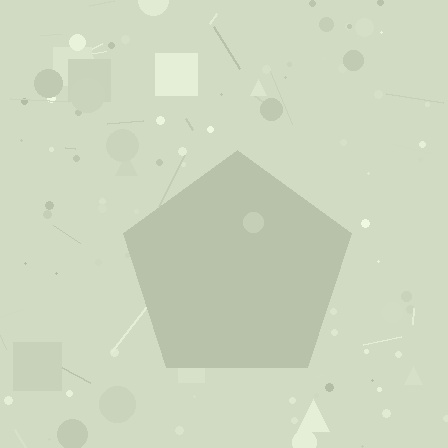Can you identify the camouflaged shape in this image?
The camouflaged shape is a pentagon.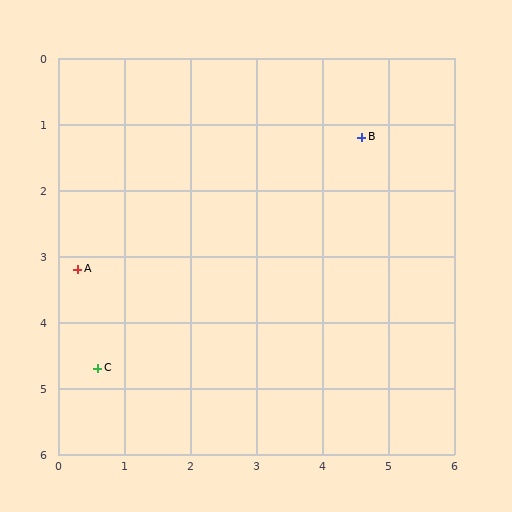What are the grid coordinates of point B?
Point B is at approximately (4.6, 1.2).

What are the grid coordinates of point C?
Point C is at approximately (0.6, 4.7).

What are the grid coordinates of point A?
Point A is at approximately (0.3, 3.2).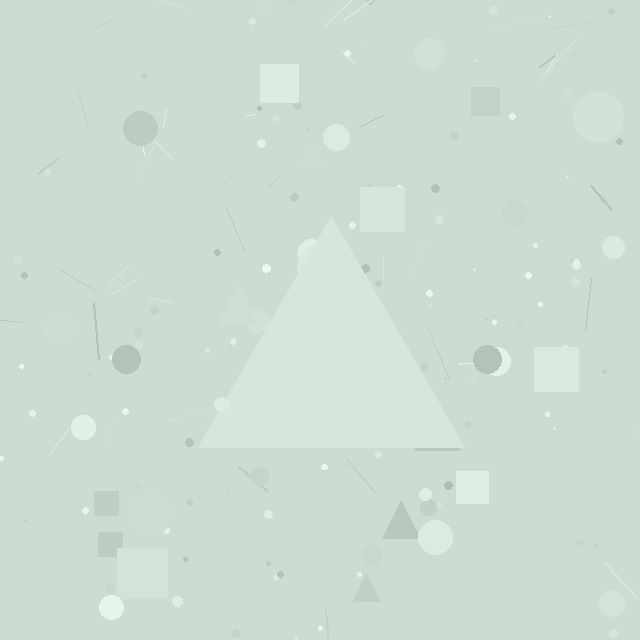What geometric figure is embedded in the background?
A triangle is embedded in the background.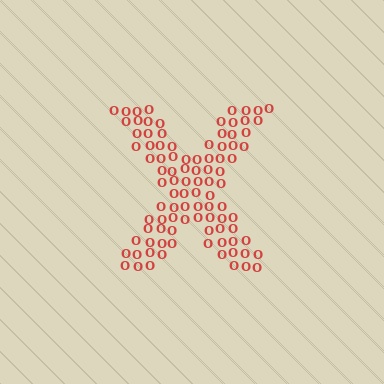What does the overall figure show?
The overall figure shows the letter X.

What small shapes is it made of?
It is made of small letter O's.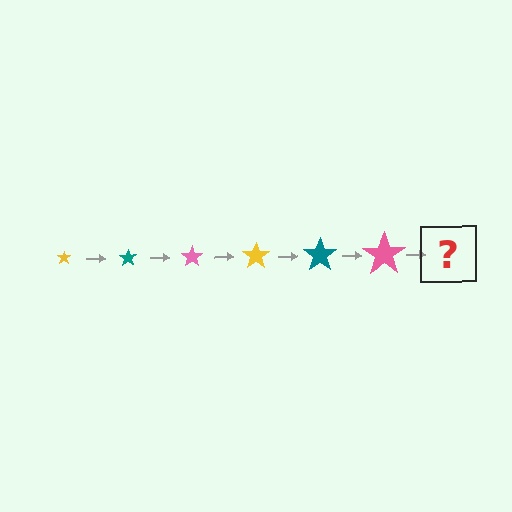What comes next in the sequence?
The next element should be a yellow star, larger than the previous one.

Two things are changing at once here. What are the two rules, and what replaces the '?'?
The two rules are that the star grows larger each step and the color cycles through yellow, teal, and pink. The '?' should be a yellow star, larger than the previous one.